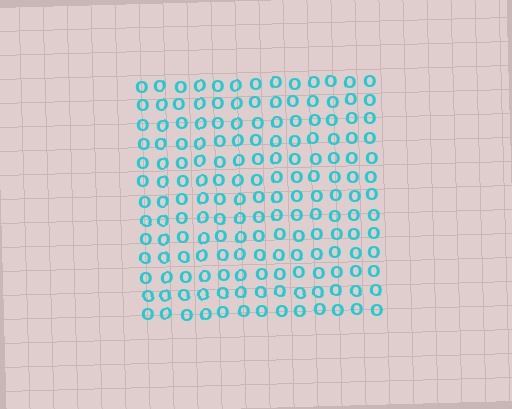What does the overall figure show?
The overall figure shows a square.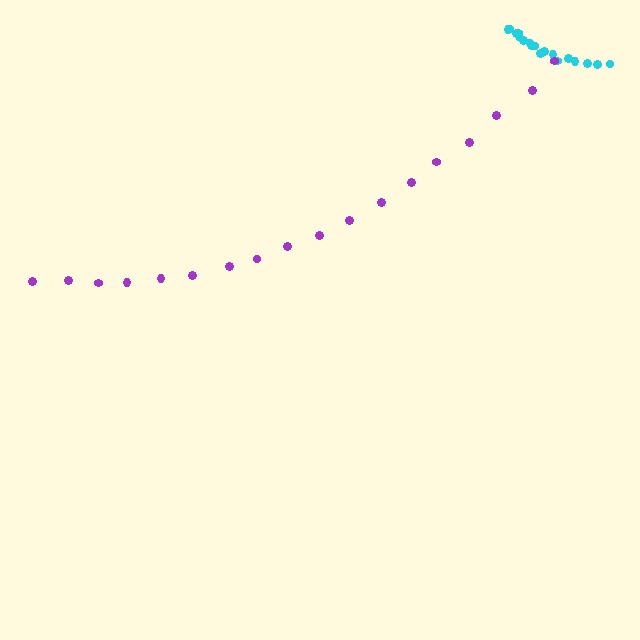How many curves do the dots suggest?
There are 2 distinct paths.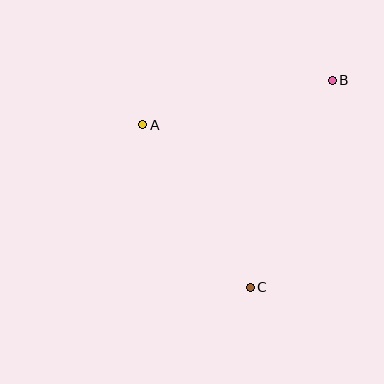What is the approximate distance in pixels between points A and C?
The distance between A and C is approximately 195 pixels.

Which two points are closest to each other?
Points A and B are closest to each other.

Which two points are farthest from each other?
Points B and C are farthest from each other.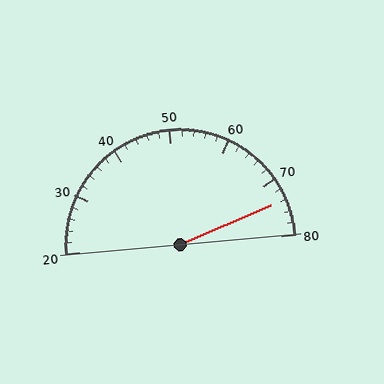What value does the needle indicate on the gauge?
The needle indicates approximately 74.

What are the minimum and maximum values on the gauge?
The gauge ranges from 20 to 80.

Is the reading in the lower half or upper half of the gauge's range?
The reading is in the upper half of the range (20 to 80).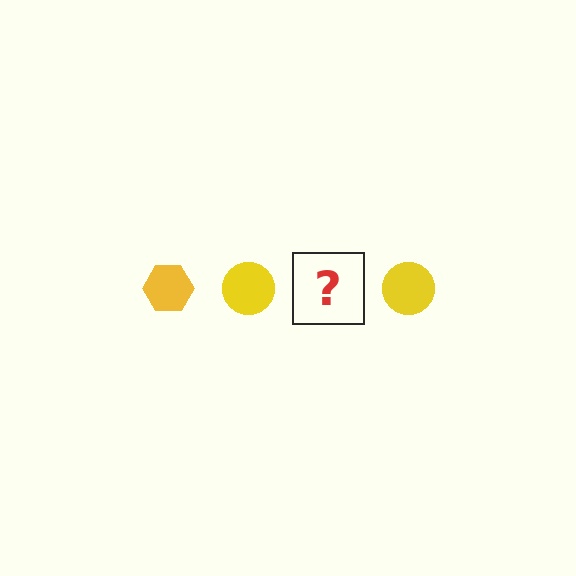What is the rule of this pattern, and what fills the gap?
The rule is that the pattern cycles through hexagon, circle shapes in yellow. The gap should be filled with a yellow hexagon.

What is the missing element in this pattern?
The missing element is a yellow hexagon.